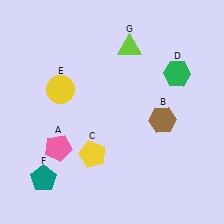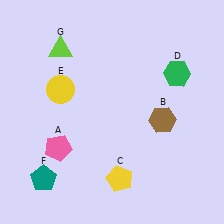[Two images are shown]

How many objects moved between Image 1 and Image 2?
2 objects moved between the two images.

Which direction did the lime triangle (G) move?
The lime triangle (G) moved left.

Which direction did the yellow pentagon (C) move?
The yellow pentagon (C) moved right.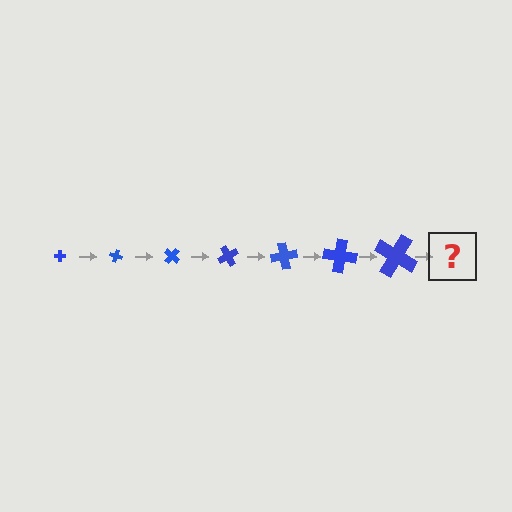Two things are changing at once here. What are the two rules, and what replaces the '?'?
The two rules are that the cross grows larger each step and it rotates 20 degrees each step. The '?' should be a cross, larger than the previous one and rotated 140 degrees from the start.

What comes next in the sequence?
The next element should be a cross, larger than the previous one and rotated 140 degrees from the start.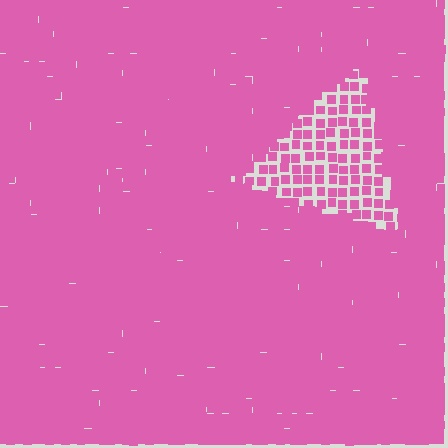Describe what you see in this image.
The image contains small pink elements arranged at two different densities. A triangle-shaped region is visible where the elements are less densely packed than the surrounding area.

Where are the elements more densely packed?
The elements are more densely packed outside the triangle boundary.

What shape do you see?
I see a triangle.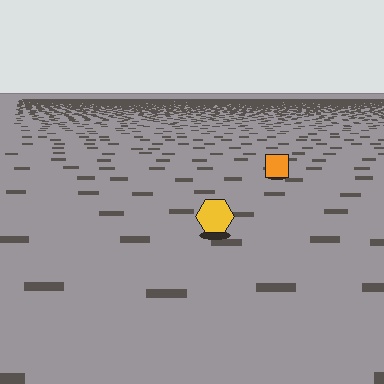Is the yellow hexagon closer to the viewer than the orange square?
Yes. The yellow hexagon is closer — you can tell from the texture gradient: the ground texture is coarser near it.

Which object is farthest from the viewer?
The orange square is farthest from the viewer. It appears smaller and the ground texture around it is denser.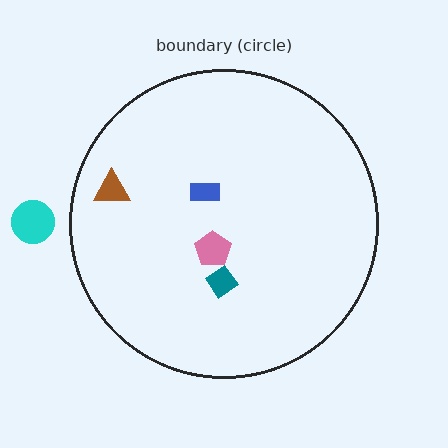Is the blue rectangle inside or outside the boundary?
Inside.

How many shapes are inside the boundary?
4 inside, 1 outside.